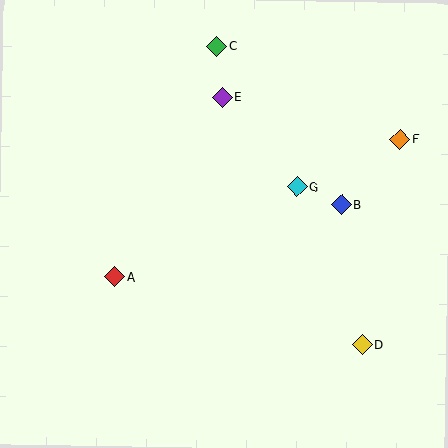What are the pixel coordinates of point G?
Point G is at (297, 187).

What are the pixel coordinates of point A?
Point A is at (115, 277).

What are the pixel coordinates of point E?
Point E is at (222, 97).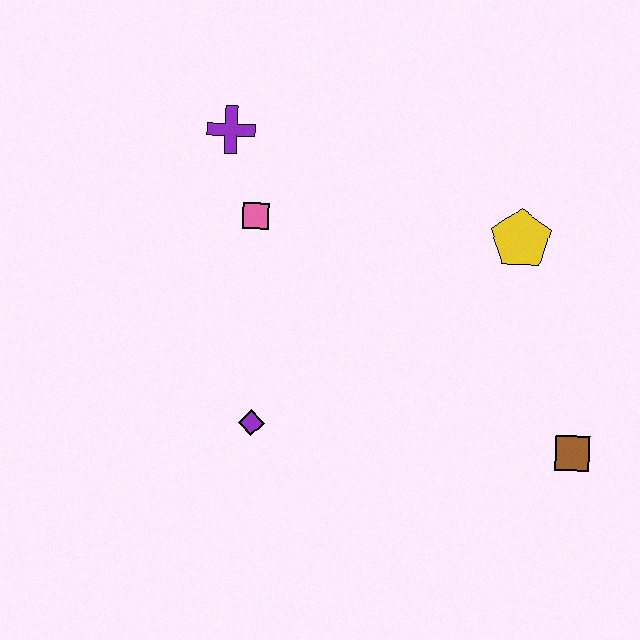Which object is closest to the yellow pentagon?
The brown square is closest to the yellow pentagon.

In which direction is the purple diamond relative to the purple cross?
The purple diamond is below the purple cross.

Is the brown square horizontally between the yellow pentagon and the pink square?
No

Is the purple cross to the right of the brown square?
No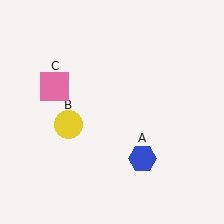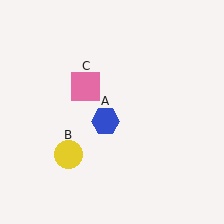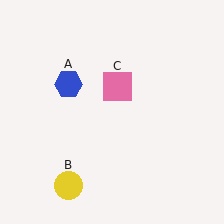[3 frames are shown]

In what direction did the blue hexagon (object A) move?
The blue hexagon (object A) moved up and to the left.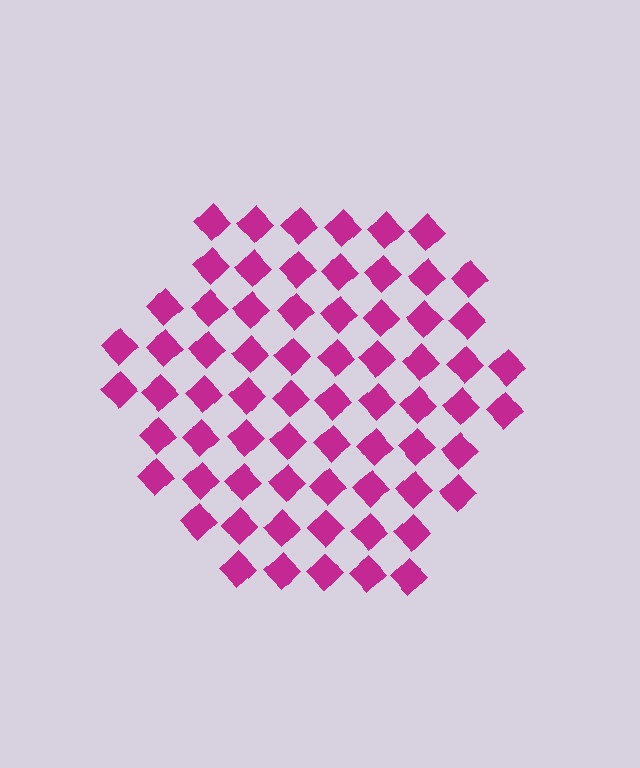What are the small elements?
The small elements are diamonds.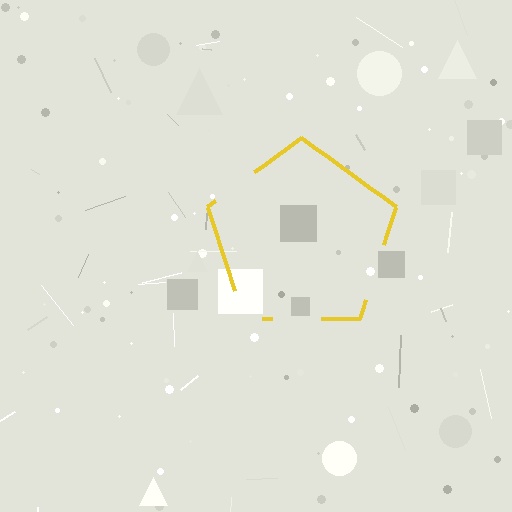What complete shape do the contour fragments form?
The contour fragments form a pentagon.